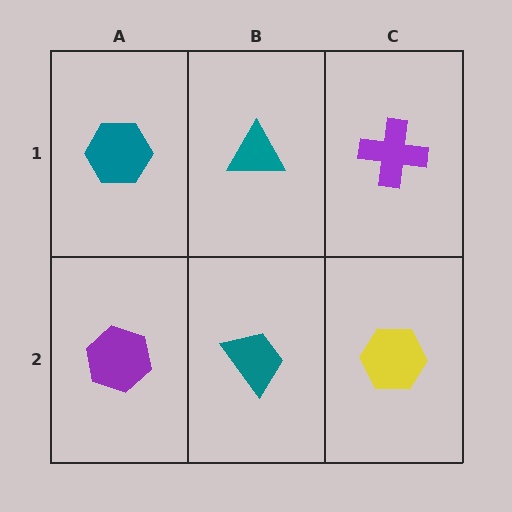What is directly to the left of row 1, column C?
A teal triangle.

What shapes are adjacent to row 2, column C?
A purple cross (row 1, column C), a teal trapezoid (row 2, column B).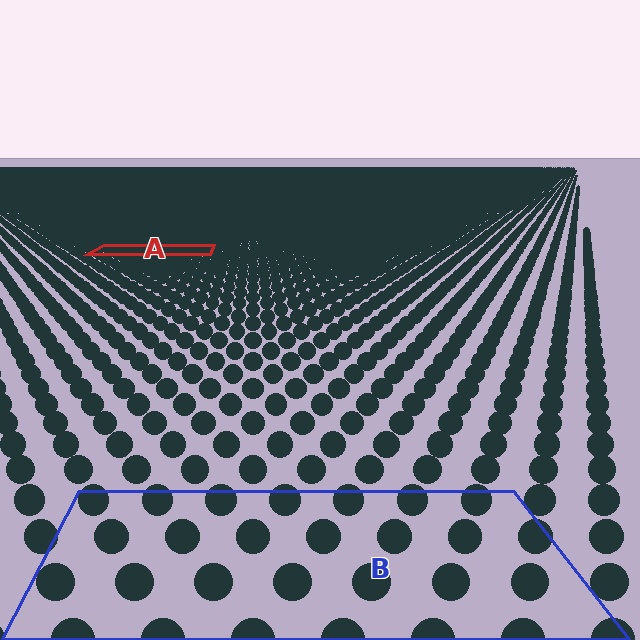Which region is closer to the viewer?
Region B is closer. The texture elements there are larger and more spread out.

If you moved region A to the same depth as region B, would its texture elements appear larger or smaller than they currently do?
They would appear larger. At a closer depth, the same texture elements are projected at a bigger on-screen size.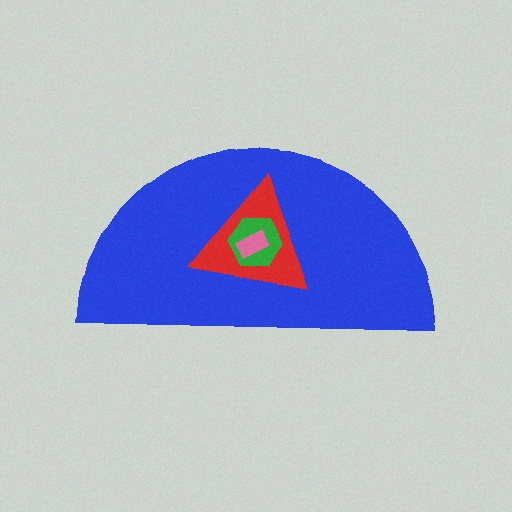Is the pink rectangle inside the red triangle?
Yes.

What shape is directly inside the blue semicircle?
The red triangle.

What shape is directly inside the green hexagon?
The pink rectangle.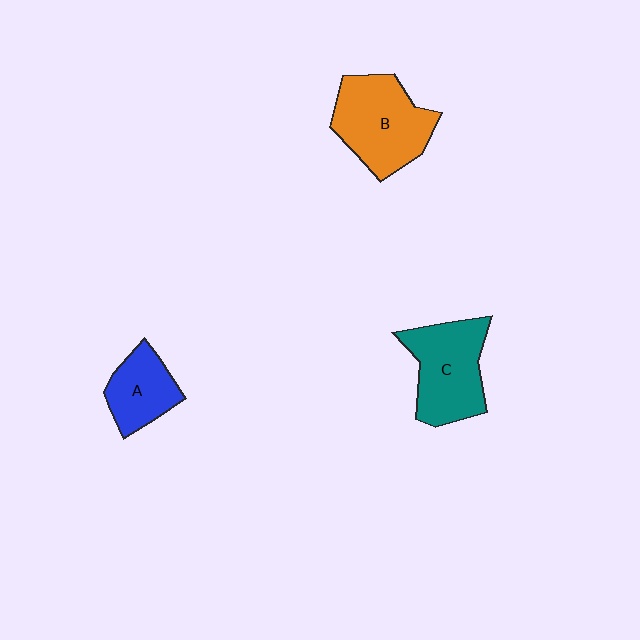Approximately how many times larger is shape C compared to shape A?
Approximately 1.6 times.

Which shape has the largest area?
Shape B (orange).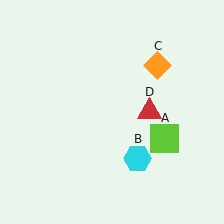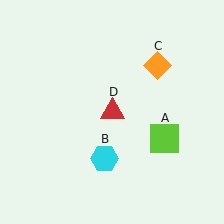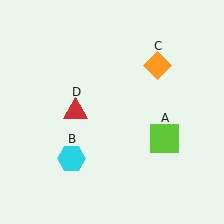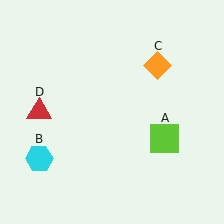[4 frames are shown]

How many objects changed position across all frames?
2 objects changed position: cyan hexagon (object B), red triangle (object D).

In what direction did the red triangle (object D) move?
The red triangle (object D) moved left.